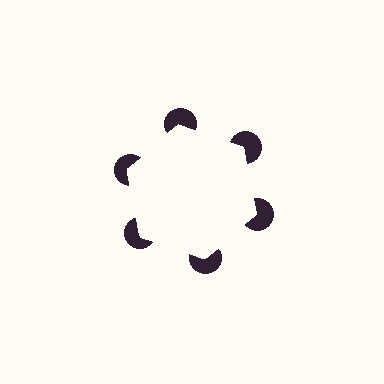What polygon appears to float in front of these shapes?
An illusory hexagon — its edges are inferred from the aligned wedge cuts in the pac-man discs, not physically drawn.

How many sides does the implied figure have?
6 sides.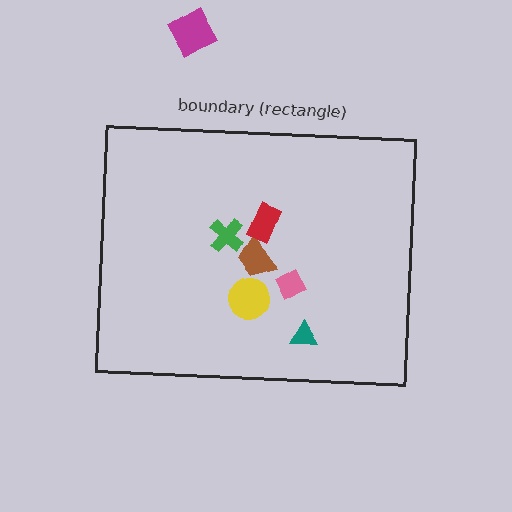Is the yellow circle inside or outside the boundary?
Inside.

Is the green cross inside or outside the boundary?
Inside.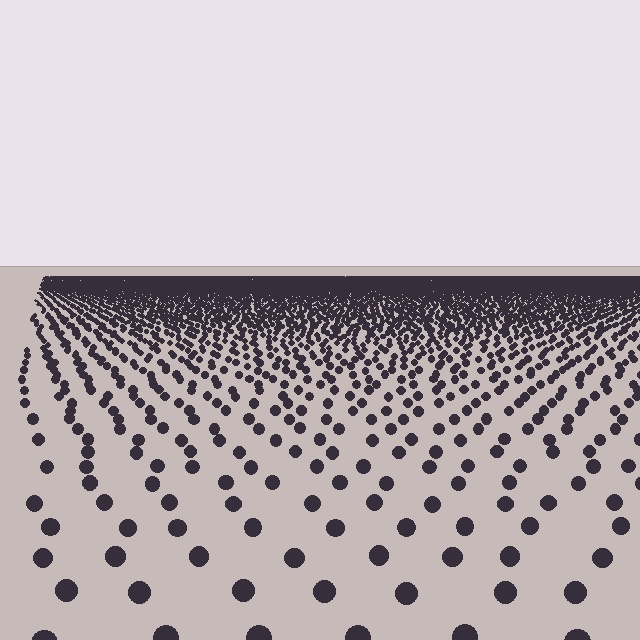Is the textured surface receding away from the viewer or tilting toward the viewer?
The surface is receding away from the viewer. Texture elements get smaller and denser toward the top.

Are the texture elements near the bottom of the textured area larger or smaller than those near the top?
Larger. Near the bottom, elements are closer to the viewer and appear at a bigger on-screen size.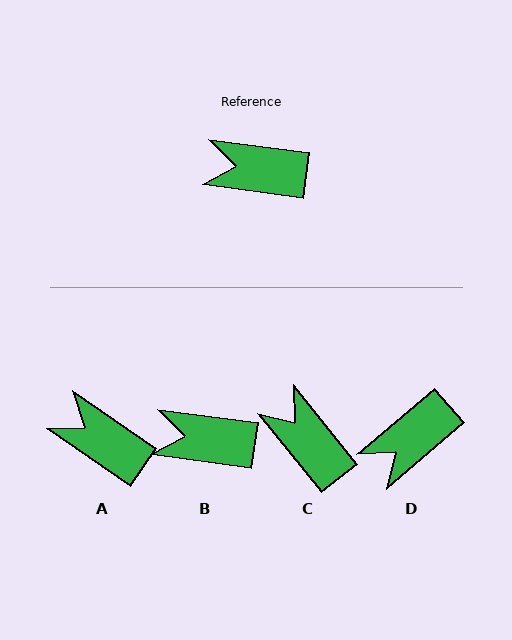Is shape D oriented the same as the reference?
No, it is off by about 49 degrees.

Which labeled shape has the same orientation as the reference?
B.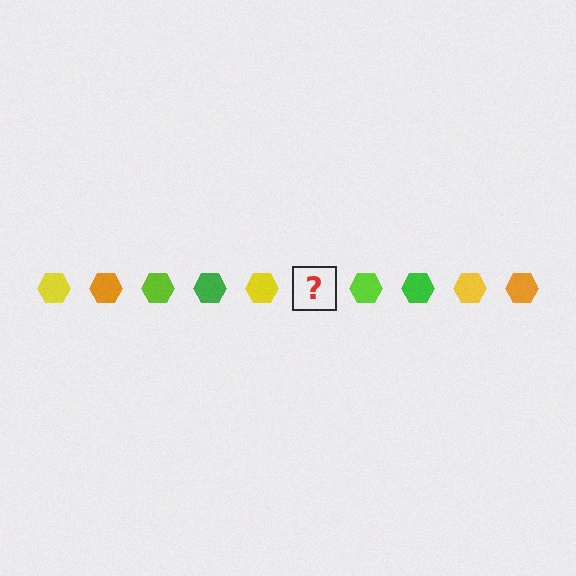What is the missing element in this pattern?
The missing element is an orange hexagon.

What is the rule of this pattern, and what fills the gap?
The rule is that the pattern cycles through yellow, orange, lime, green hexagons. The gap should be filled with an orange hexagon.